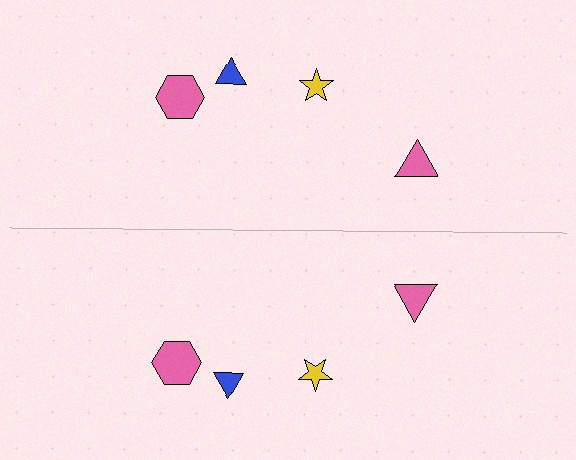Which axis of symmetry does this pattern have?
The pattern has a horizontal axis of symmetry running through the center of the image.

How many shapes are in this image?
There are 8 shapes in this image.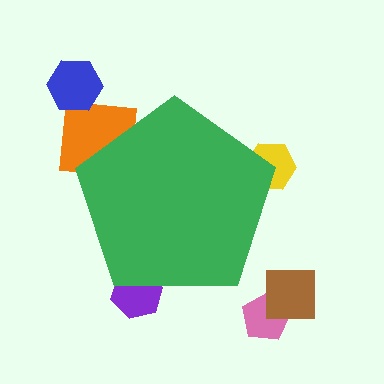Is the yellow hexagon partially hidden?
Yes, the yellow hexagon is partially hidden behind the green pentagon.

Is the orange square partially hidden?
Yes, the orange square is partially hidden behind the green pentagon.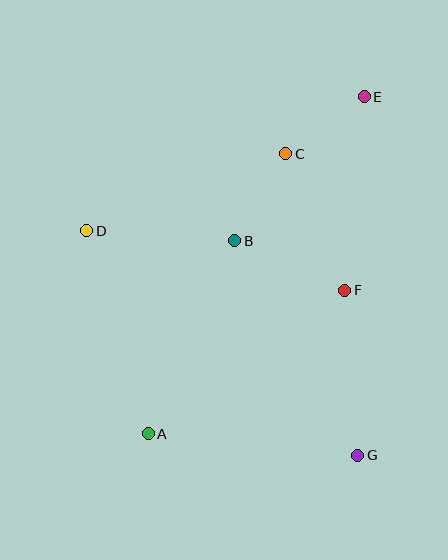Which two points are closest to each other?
Points C and E are closest to each other.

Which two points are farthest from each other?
Points A and E are farthest from each other.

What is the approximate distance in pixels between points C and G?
The distance between C and G is approximately 310 pixels.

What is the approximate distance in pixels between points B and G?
The distance between B and G is approximately 247 pixels.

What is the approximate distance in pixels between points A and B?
The distance between A and B is approximately 211 pixels.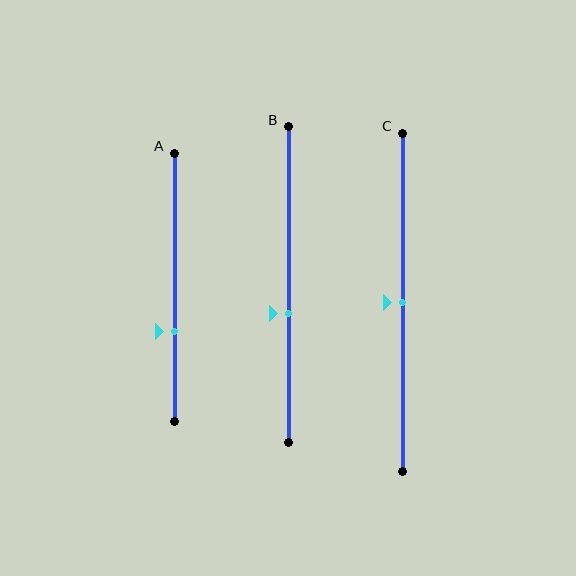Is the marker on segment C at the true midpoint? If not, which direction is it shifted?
Yes, the marker on segment C is at the true midpoint.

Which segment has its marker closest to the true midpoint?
Segment C has its marker closest to the true midpoint.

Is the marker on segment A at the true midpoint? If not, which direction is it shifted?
No, the marker on segment A is shifted downward by about 17% of the segment length.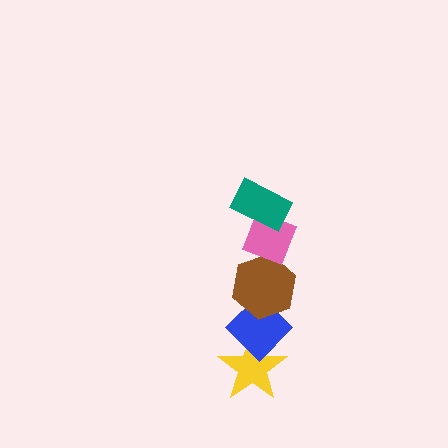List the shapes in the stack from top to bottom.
From top to bottom: the teal rectangle, the pink diamond, the brown hexagon, the blue diamond, the yellow star.